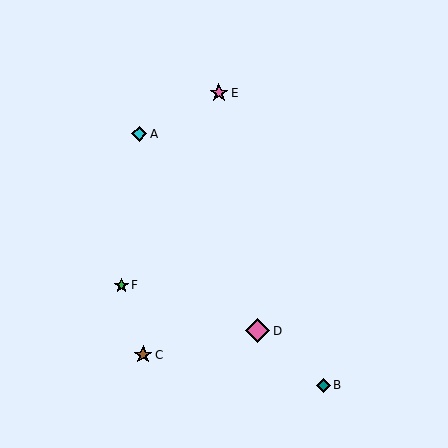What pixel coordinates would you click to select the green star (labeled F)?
Click at (121, 285) to select the green star F.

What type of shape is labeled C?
Shape C is a brown star.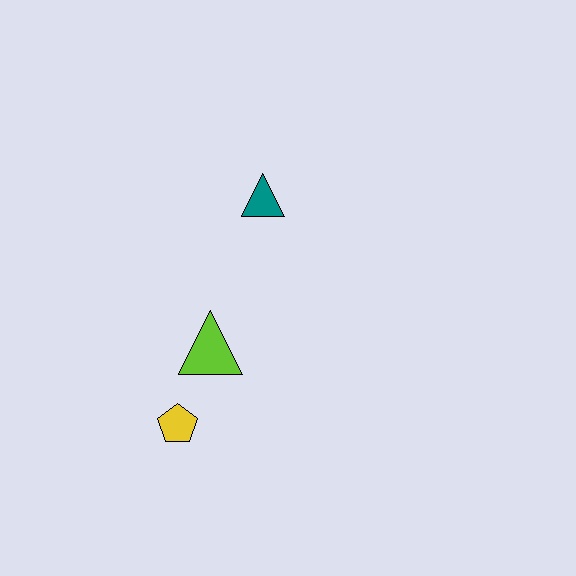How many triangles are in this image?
There are 2 triangles.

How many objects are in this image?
There are 3 objects.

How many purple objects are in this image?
There are no purple objects.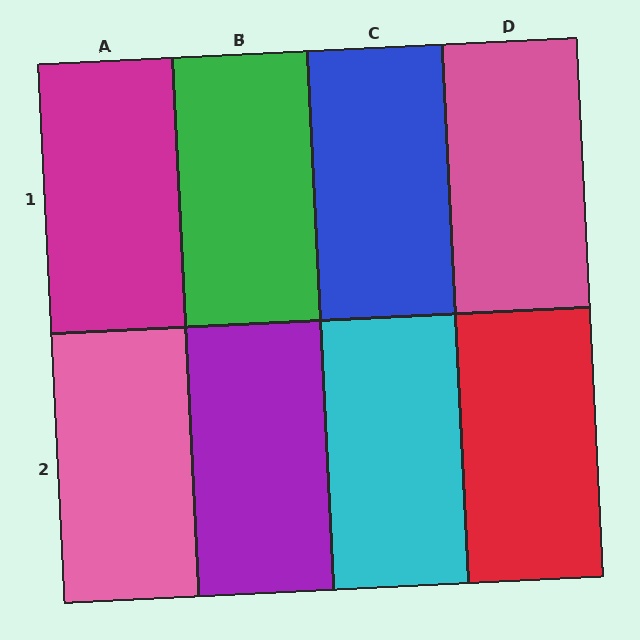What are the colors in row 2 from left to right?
Pink, purple, cyan, red.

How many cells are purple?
1 cell is purple.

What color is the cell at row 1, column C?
Blue.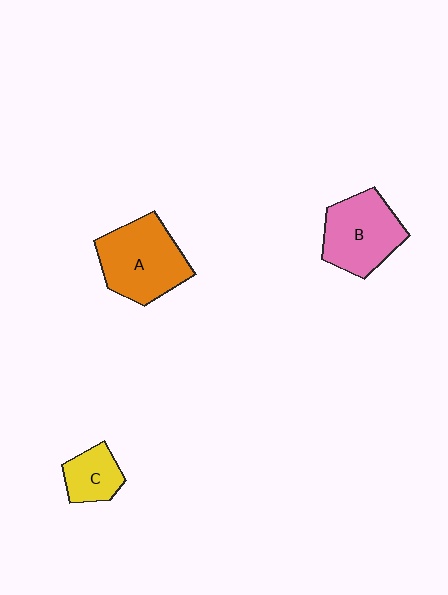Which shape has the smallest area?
Shape C (yellow).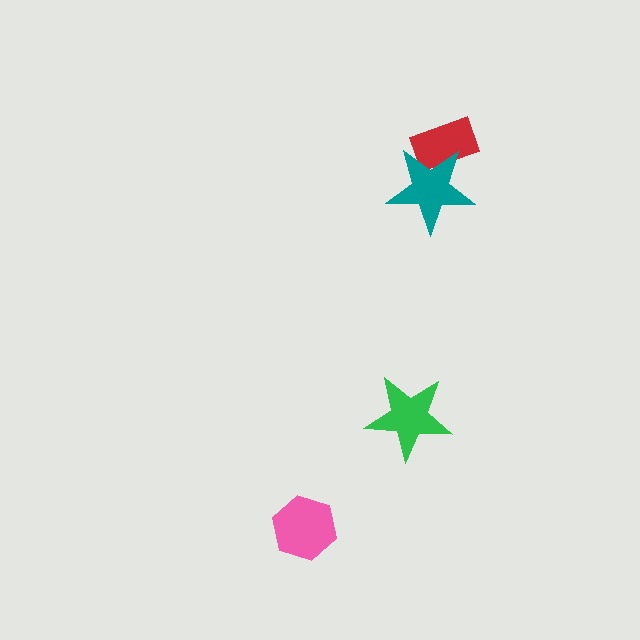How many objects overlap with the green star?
0 objects overlap with the green star.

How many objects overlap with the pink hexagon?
0 objects overlap with the pink hexagon.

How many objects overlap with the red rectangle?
1 object overlaps with the red rectangle.